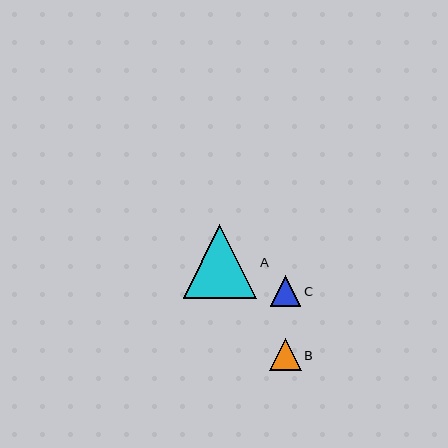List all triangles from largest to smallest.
From largest to smallest: A, B, C.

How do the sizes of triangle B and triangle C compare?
Triangle B and triangle C are approximately the same size.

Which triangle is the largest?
Triangle A is the largest with a size of approximately 74 pixels.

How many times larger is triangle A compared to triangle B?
Triangle A is approximately 2.3 times the size of triangle B.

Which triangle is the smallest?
Triangle C is the smallest with a size of approximately 31 pixels.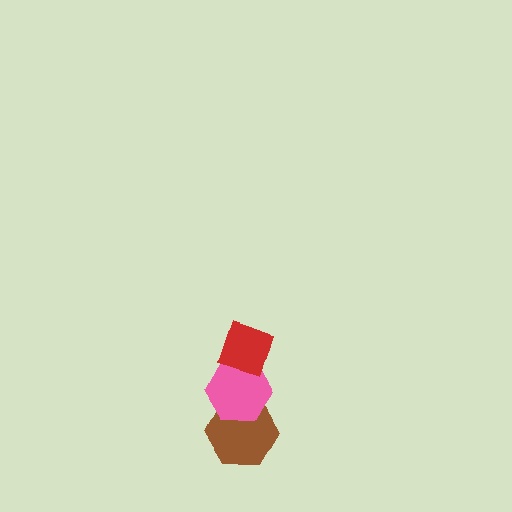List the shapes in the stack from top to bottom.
From top to bottom: the red diamond, the pink hexagon, the brown hexagon.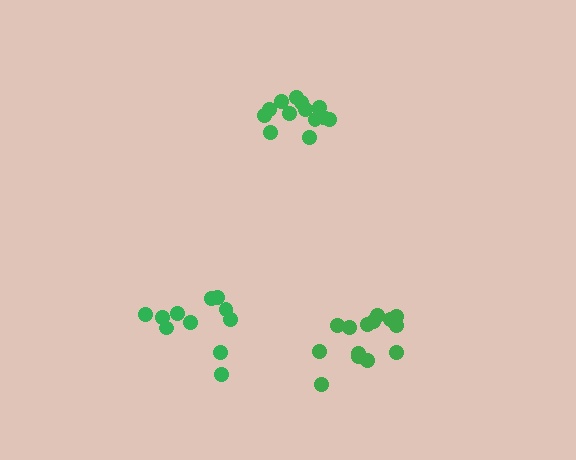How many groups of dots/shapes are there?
There are 3 groups.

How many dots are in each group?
Group 1: 14 dots, Group 2: 11 dots, Group 3: 13 dots (38 total).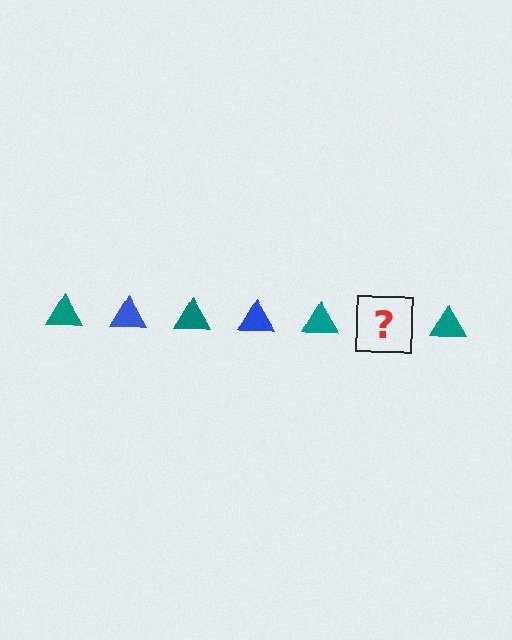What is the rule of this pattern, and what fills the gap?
The rule is that the pattern cycles through teal, blue triangles. The gap should be filled with a blue triangle.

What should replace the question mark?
The question mark should be replaced with a blue triangle.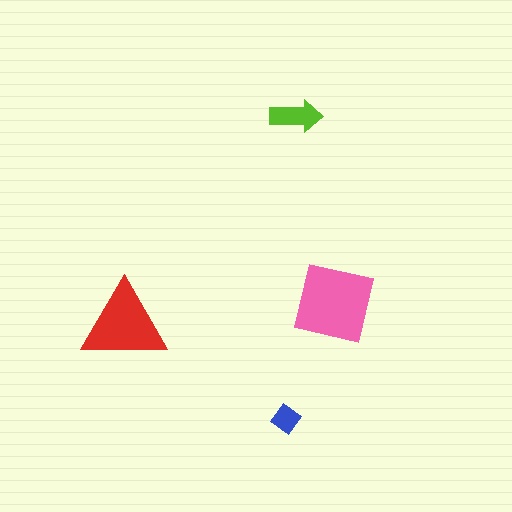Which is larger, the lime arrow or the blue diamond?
The lime arrow.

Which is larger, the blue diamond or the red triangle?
The red triangle.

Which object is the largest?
The pink square.